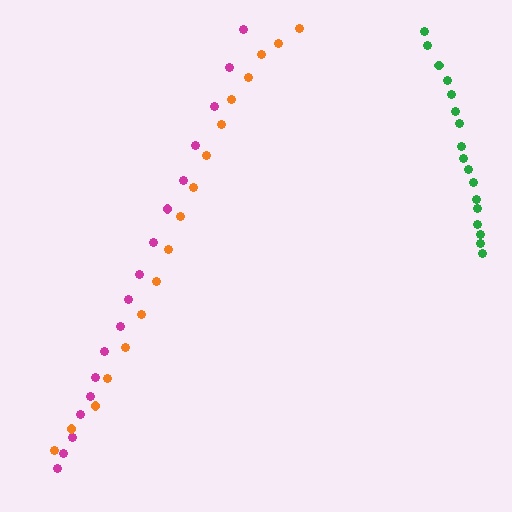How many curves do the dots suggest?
There are 3 distinct paths.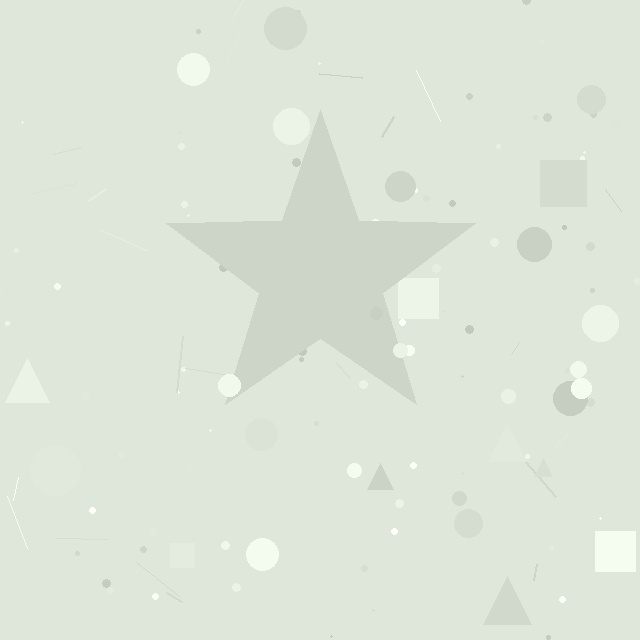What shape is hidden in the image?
A star is hidden in the image.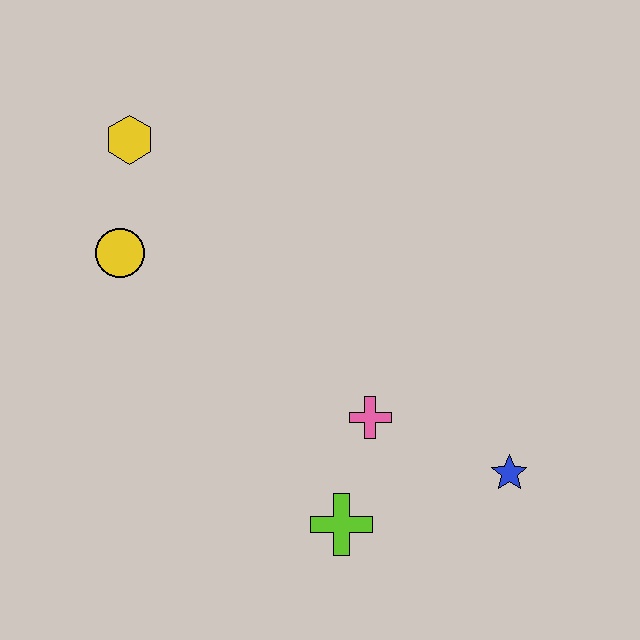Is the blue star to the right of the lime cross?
Yes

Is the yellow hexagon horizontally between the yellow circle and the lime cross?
Yes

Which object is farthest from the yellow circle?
The blue star is farthest from the yellow circle.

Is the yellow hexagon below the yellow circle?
No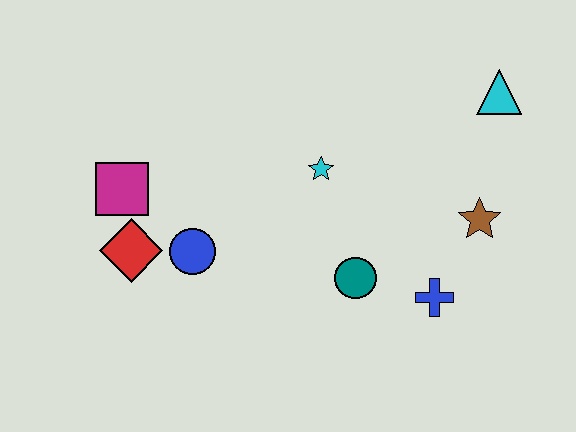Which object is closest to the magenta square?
The red diamond is closest to the magenta square.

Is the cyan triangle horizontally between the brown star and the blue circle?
No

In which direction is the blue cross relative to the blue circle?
The blue cross is to the right of the blue circle.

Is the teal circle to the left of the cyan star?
No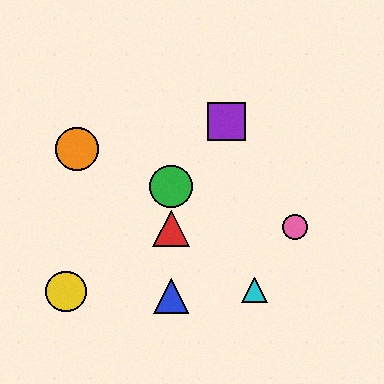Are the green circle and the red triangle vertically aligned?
Yes, both are at x≈171.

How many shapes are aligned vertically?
3 shapes (the red triangle, the blue triangle, the green circle) are aligned vertically.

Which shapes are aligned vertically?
The red triangle, the blue triangle, the green circle are aligned vertically.